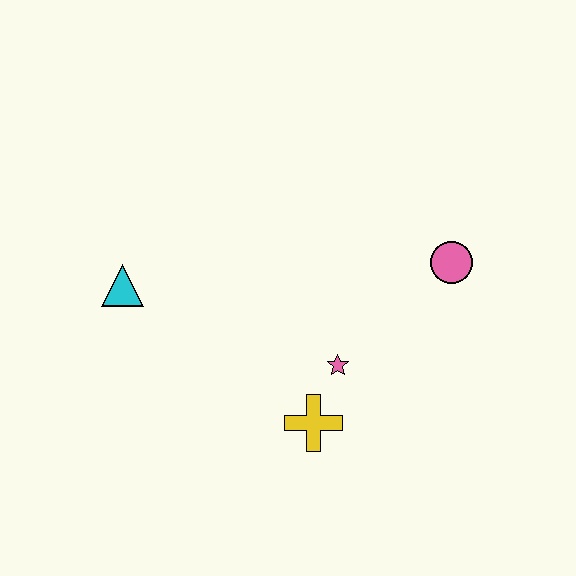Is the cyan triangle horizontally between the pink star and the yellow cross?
No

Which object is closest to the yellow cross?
The pink star is closest to the yellow cross.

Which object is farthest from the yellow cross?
The cyan triangle is farthest from the yellow cross.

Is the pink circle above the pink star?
Yes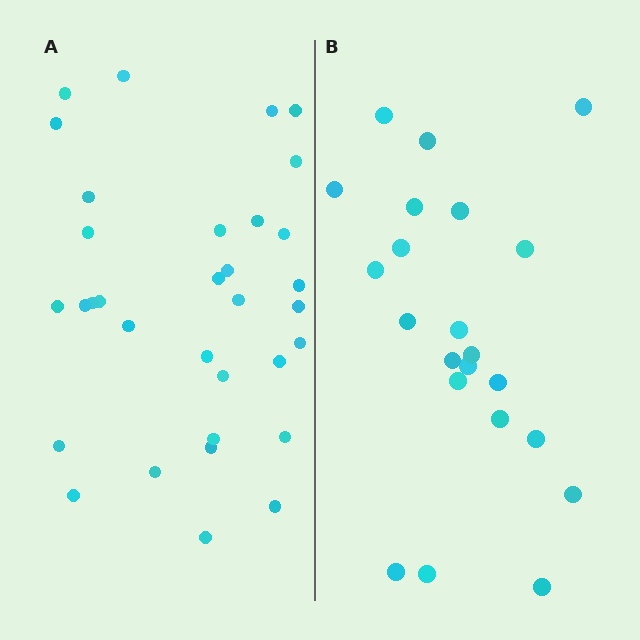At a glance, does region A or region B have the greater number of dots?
Region A (the left region) has more dots.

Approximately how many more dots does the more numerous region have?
Region A has roughly 12 or so more dots than region B.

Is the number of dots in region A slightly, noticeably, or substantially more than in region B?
Region A has substantially more. The ratio is roughly 1.5 to 1.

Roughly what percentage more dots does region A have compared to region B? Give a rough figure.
About 50% more.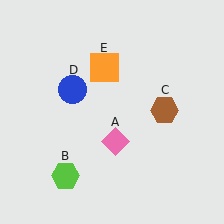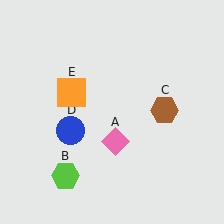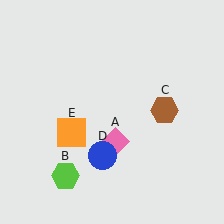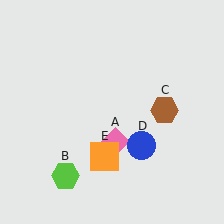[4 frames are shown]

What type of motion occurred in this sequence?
The blue circle (object D), orange square (object E) rotated counterclockwise around the center of the scene.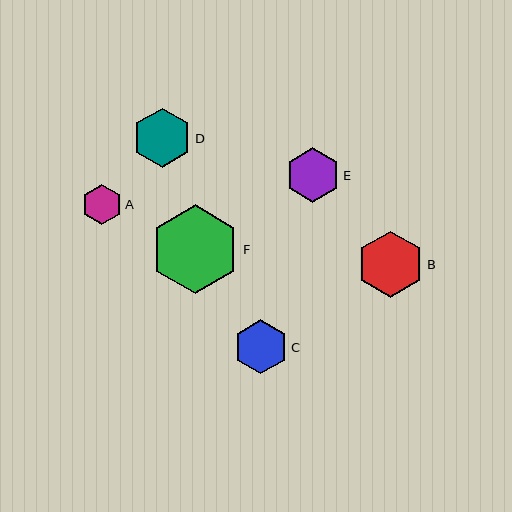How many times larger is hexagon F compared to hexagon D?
Hexagon F is approximately 1.5 times the size of hexagon D.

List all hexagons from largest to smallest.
From largest to smallest: F, B, D, E, C, A.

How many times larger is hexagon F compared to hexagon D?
Hexagon F is approximately 1.5 times the size of hexagon D.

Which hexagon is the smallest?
Hexagon A is the smallest with a size of approximately 40 pixels.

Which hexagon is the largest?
Hexagon F is the largest with a size of approximately 89 pixels.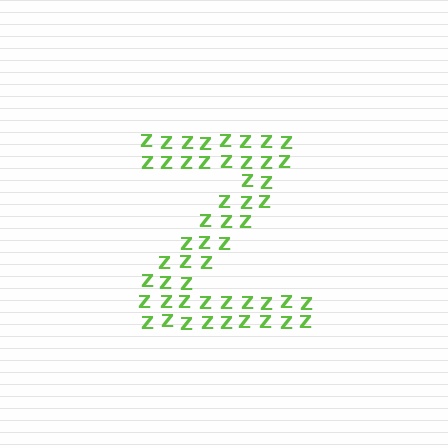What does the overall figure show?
The overall figure shows the letter Z.